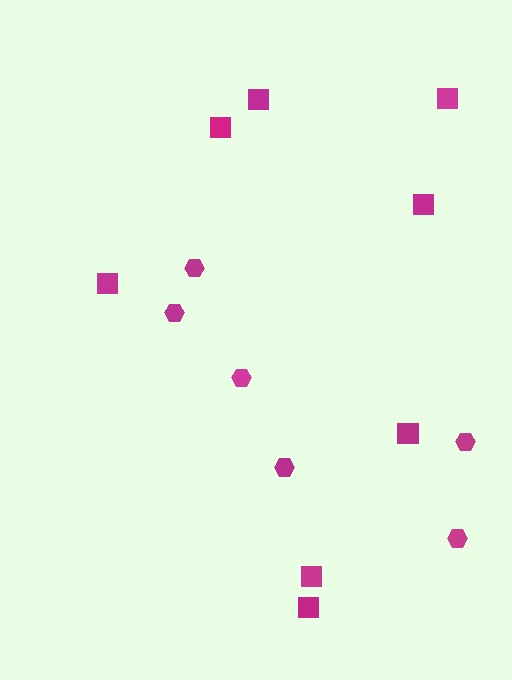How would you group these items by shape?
There are 2 groups: one group of hexagons (6) and one group of squares (8).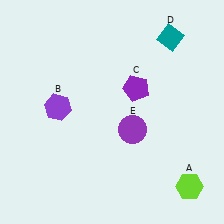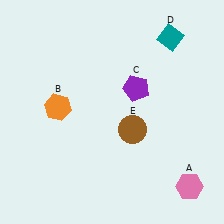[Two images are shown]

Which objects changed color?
A changed from lime to pink. B changed from purple to orange. E changed from purple to brown.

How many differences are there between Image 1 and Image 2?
There are 3 differences between the two images.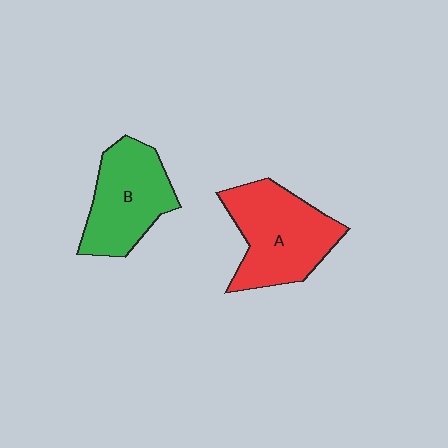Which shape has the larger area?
Shape A (red).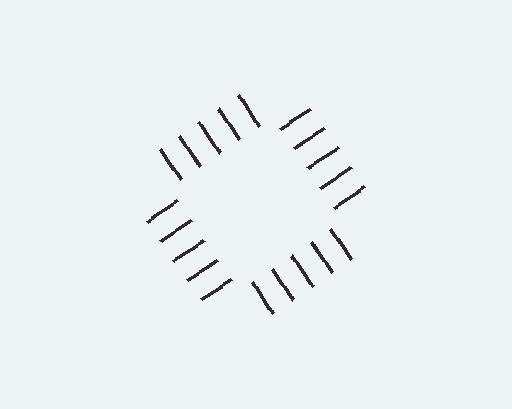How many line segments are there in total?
20 — 5 along each of the 4 edges.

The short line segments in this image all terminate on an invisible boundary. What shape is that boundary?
An illusory square — the line segments terminate on its edges but no continuous stroke is drawn.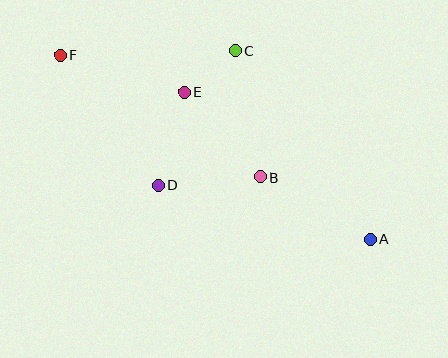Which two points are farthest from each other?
Points A and F are farthest from each other.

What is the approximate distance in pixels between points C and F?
The distance between C and F is approximately 175 pixels.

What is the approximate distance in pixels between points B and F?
The distance between B and F is approximately 234 pixels.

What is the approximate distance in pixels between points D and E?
The distance between D and E is approximately 97 pixels.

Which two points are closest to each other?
Points C and E are closest to each other.